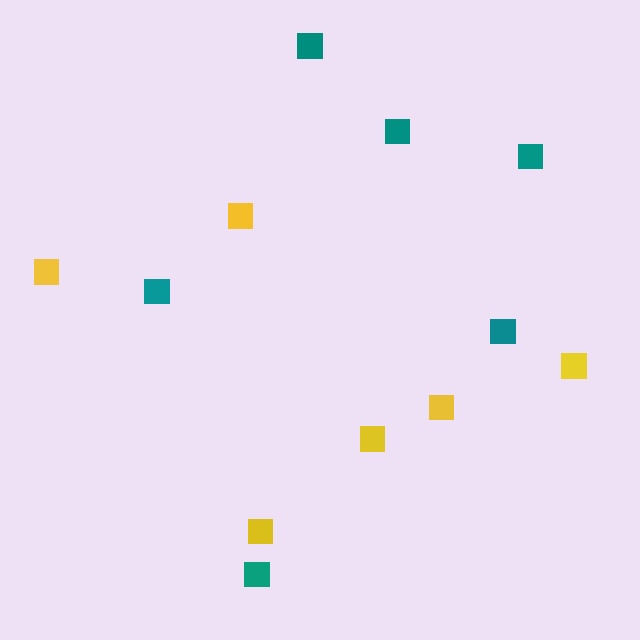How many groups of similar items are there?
There are 2 groups: one group of yellow squares (6) and one group of teal squares (6).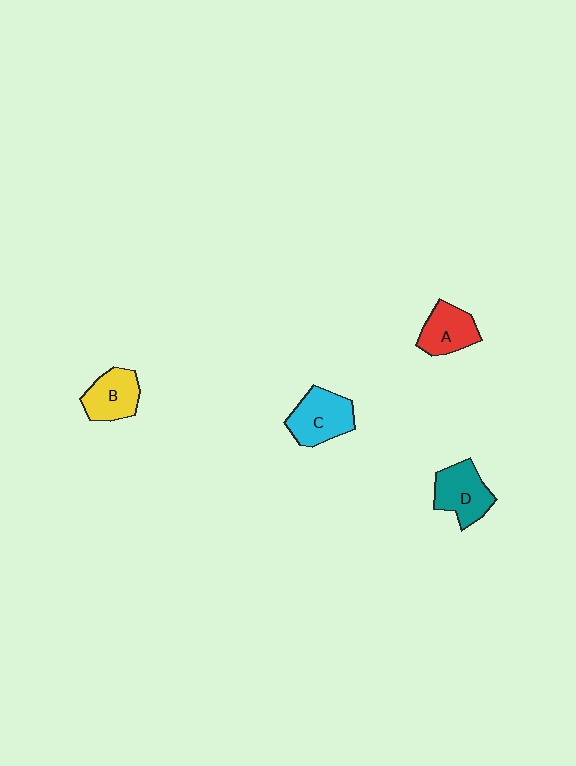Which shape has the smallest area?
Shape A (red).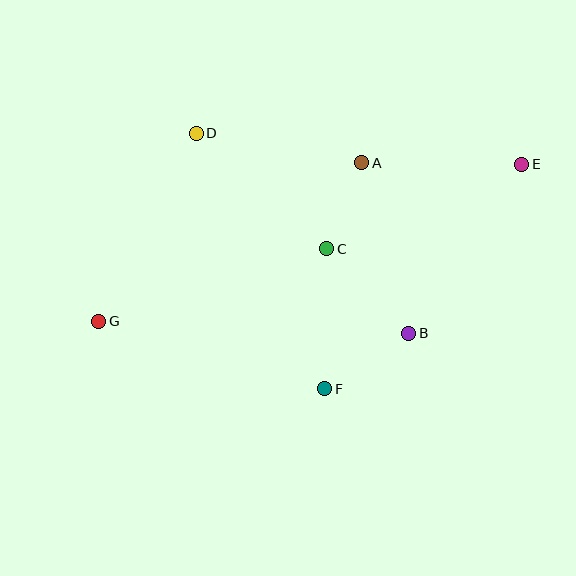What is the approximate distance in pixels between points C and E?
The distance between C and E is approximately 212 pixels.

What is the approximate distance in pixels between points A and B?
The distance between A and B is approximately 177 pixels.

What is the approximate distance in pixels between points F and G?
The distance between F and G is approximately 236 pixels.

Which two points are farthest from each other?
Points E and G are farthest from each other.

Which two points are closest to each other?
Points A and C are closest to each other.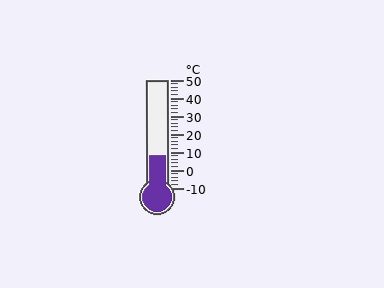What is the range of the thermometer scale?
The thermometer scale ranges from -10°C to 50°C.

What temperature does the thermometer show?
The thermometer shows approximately 8°C.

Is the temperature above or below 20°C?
The temperature is below 20°C.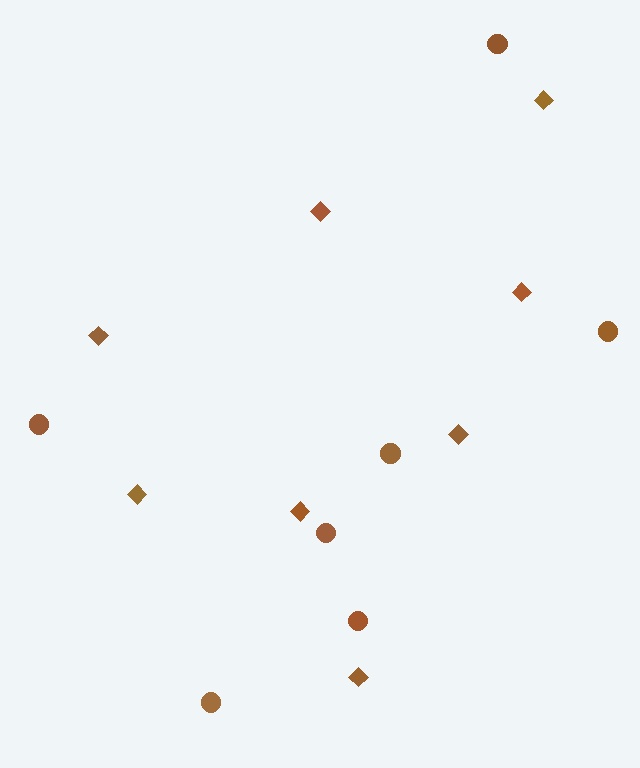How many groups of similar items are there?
There are 2 groups: one group of diamonds (8) and one group of circles (7).